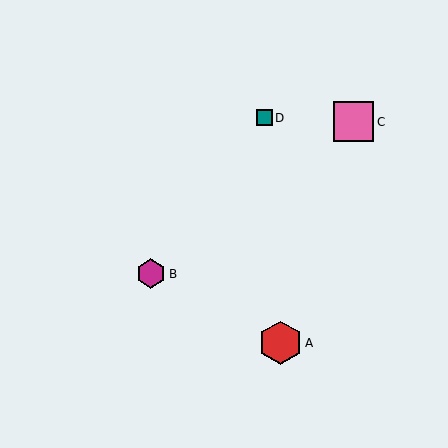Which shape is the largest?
The red hexagon (labeled A) is the largest.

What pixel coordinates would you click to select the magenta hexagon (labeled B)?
Click at (151, 274) to select the magenta hexagon B.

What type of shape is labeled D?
Shape D is a teal square.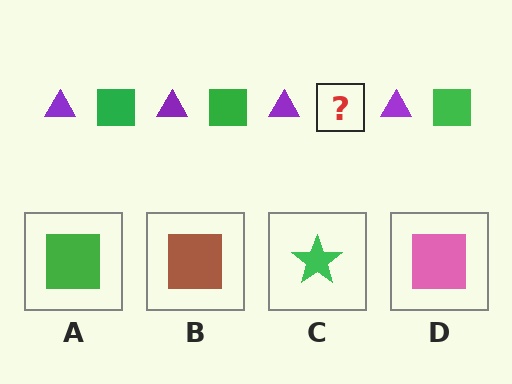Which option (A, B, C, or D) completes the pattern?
A.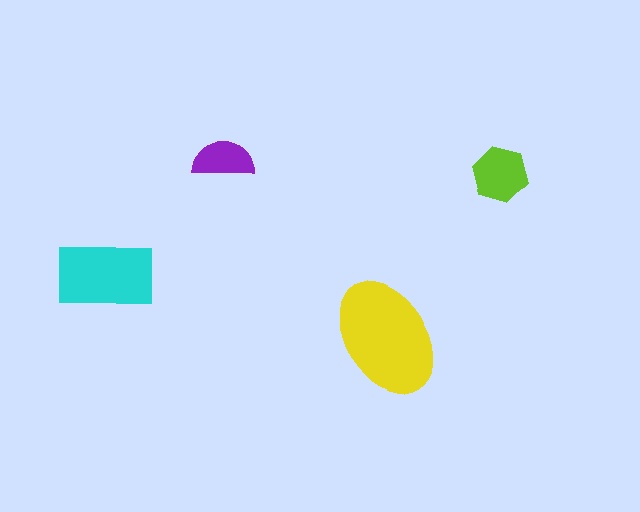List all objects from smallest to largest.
The purple semicircle, the lime hexagon, the cyan rectangle, the yellow ellipse.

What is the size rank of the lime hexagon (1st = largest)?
3rd.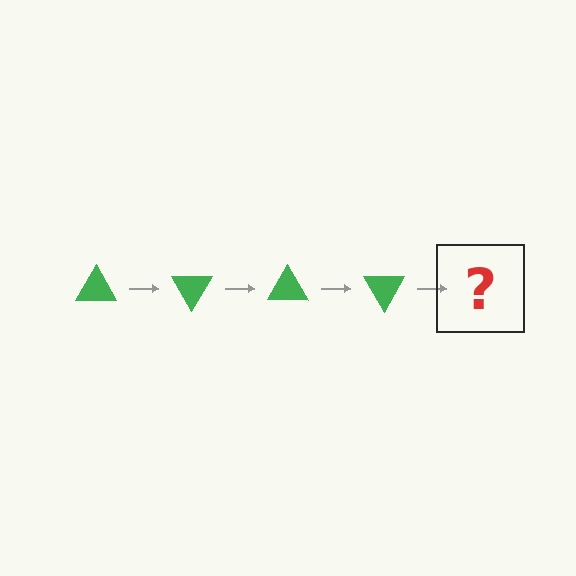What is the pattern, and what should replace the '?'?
The pattern is that the triangle rotates 60 degrees each step. The '?' should be a green triangle rotated 240 degrees.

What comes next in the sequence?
The next element should be a green triangle rotated 240 degrees.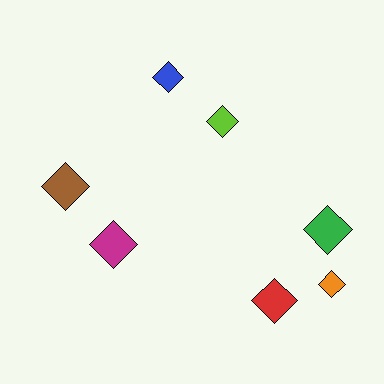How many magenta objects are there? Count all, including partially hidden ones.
There is 1 magenta object.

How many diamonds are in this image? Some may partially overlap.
There are 7 diamonds.